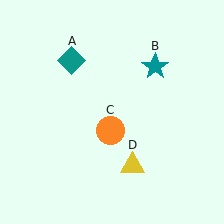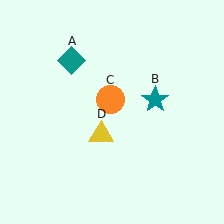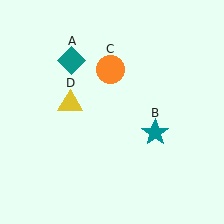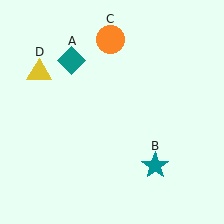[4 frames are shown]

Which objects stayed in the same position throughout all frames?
Teal diamond (object A) remained stationary.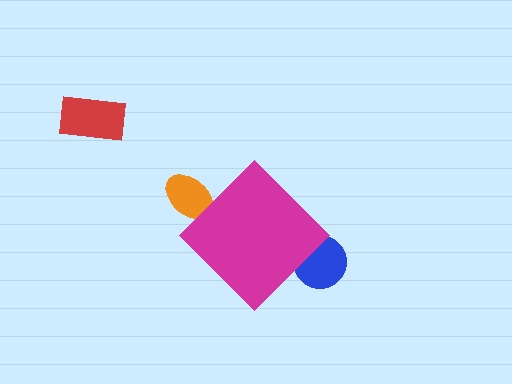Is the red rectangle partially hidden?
No, the red rectangle is fully visible.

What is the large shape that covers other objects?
A magenta diamond.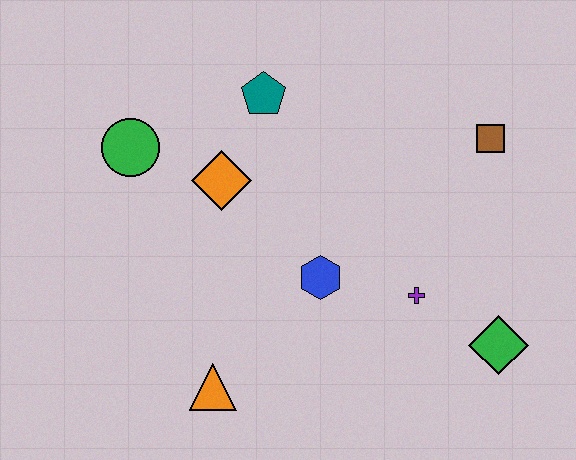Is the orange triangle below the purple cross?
Yes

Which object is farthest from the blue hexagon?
The green circle is farthest from the blue hexagon.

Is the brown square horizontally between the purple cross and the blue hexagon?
No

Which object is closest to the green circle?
The orange diamond is closest to the green circle.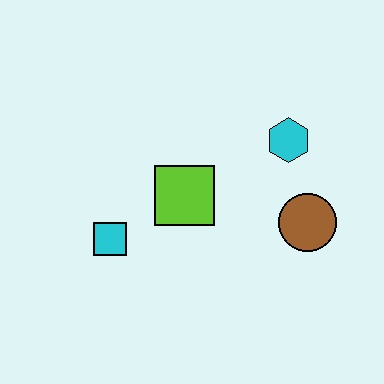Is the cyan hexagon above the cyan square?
Yes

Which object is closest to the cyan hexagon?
The brown circle is closest to the cyan hexagon.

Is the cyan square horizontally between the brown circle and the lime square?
No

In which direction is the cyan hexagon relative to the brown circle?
The cyan hexagon is above the brown circle.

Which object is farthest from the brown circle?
The cyan square is farthest from the brown circle.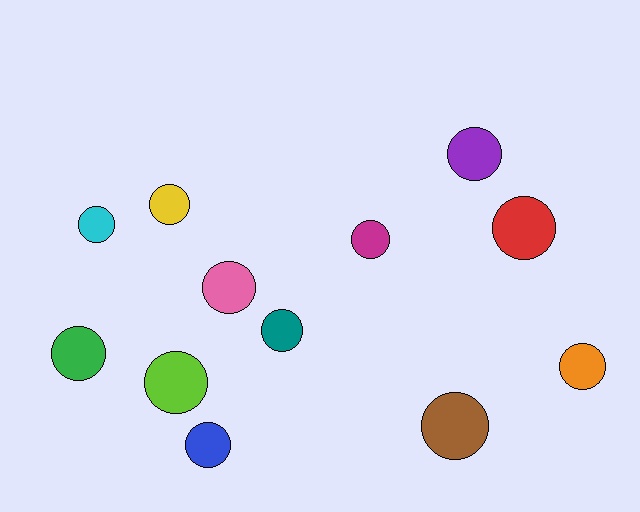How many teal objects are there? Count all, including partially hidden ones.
There is 1 teal object.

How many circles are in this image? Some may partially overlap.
There are 12 circles.